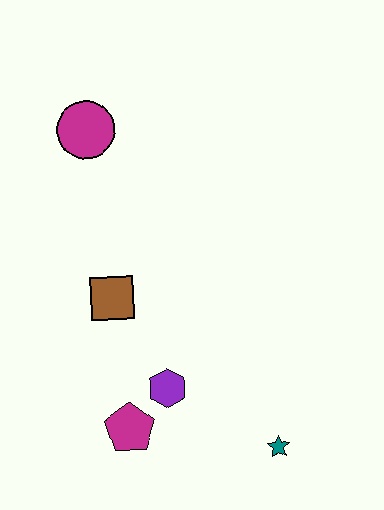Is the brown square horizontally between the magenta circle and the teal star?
Yes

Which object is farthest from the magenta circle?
The teal star is farthest from the magenta circle.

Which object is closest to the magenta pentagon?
The purple hexagon is closest to the magenta pentagon.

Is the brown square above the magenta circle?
No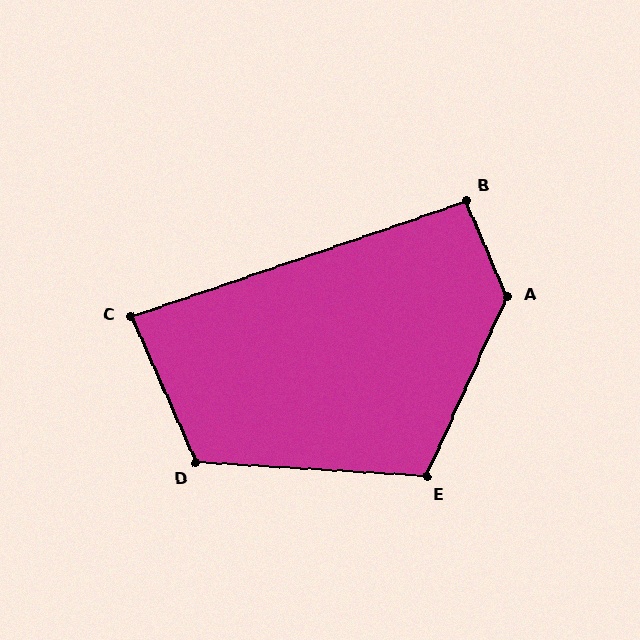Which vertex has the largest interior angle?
A, at approximately 132 degrees.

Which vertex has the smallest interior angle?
C, at approximately 85 degrees.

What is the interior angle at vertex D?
Approximately 117 degrees (obtuse).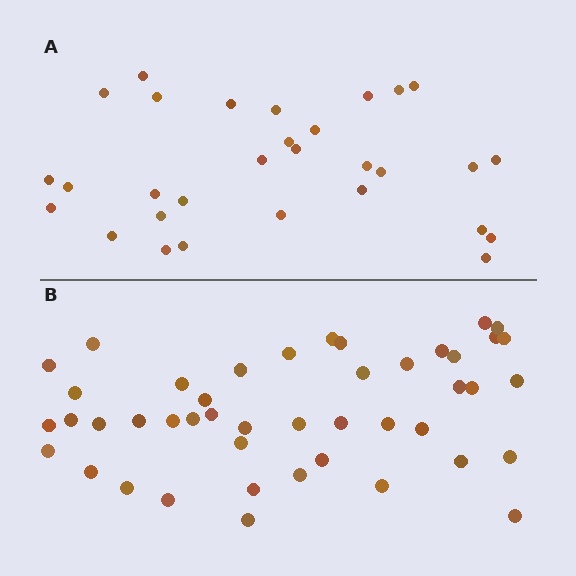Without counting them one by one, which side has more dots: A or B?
Region B (the bottom region) has more dots.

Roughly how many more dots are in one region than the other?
Region B has approximately 15 more dots than region A.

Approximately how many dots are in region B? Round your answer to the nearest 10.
About 40 dots. (The exact count is 45, which rounds to 40.)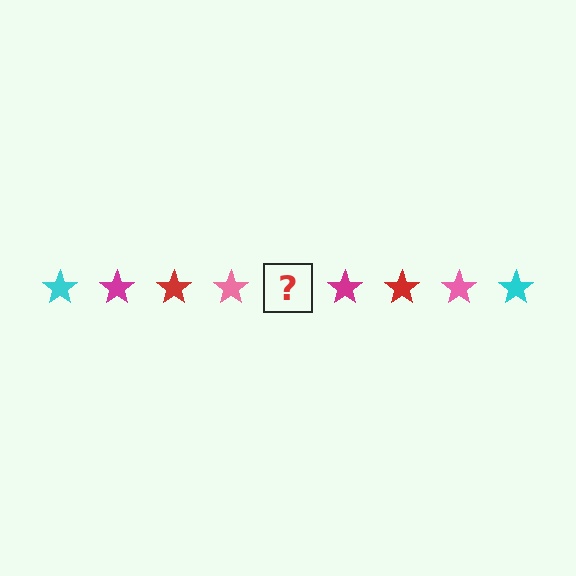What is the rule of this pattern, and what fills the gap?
The rule is that the pattern cycles through cyan, magenta, red, pink stars. The gap should be filled with a cyan star.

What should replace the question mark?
The question mark should be replaced with a cyan star.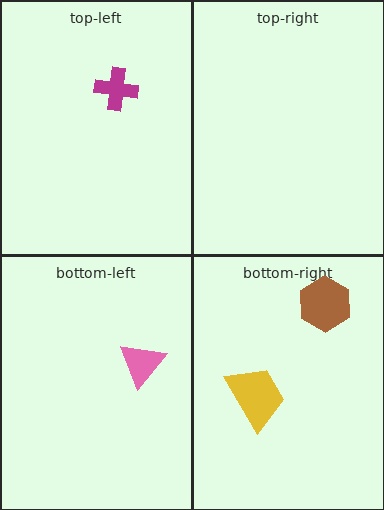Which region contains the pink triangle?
The bottom-left region.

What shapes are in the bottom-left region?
The pink triangle.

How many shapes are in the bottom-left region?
1.